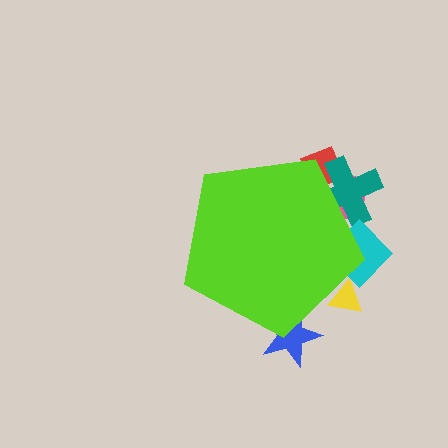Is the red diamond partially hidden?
Yes, the red diamond is partially hidden behind the lime pentagon.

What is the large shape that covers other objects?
A lime pentagon.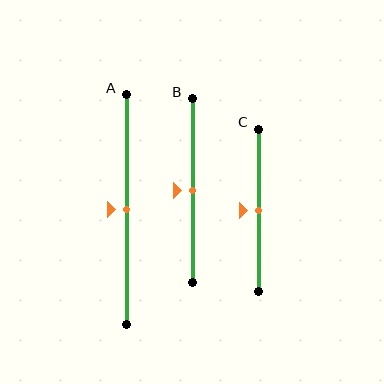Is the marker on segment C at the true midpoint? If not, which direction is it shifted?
Yes, the marker on segment C is at the true midpoint.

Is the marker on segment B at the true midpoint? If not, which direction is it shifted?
Yes, the marker on segment B is at the true midpoint.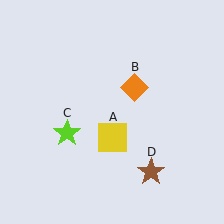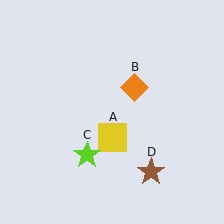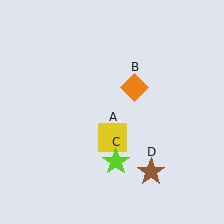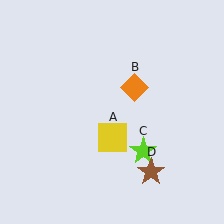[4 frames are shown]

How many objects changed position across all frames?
1 object changed position: lime star (object C).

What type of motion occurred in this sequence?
The lime star (object C) rotated counterclockwise around the center of the scene.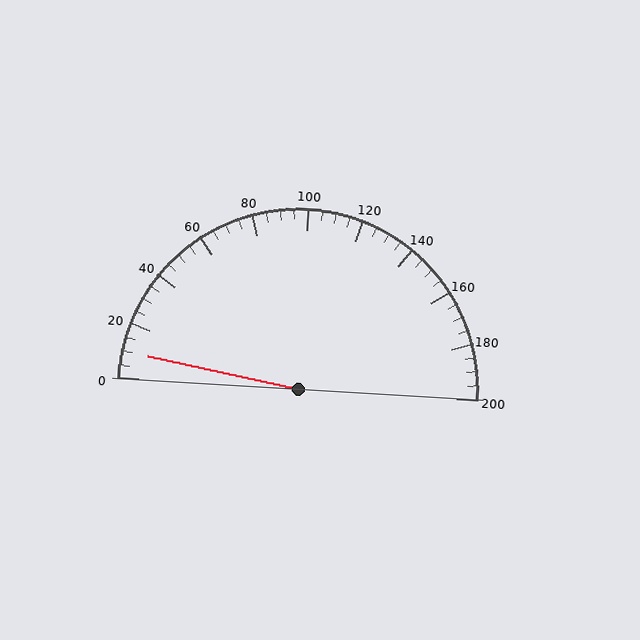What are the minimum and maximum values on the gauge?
The gauge ranges from 0 to 200.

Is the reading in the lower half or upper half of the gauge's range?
The reading is in the lower half of the range (0 to 200).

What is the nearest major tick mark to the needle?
The nearest major tick mark is 0.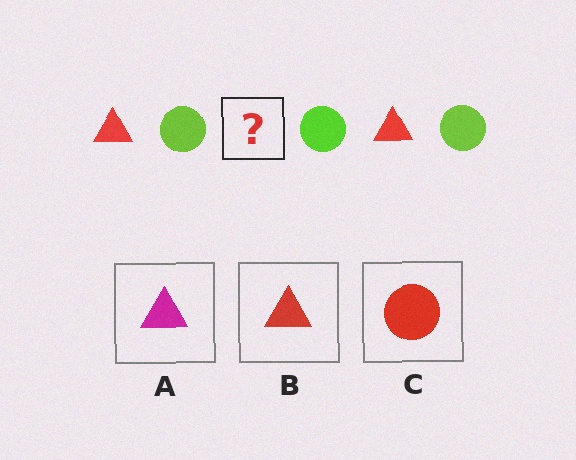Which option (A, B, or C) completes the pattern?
B.